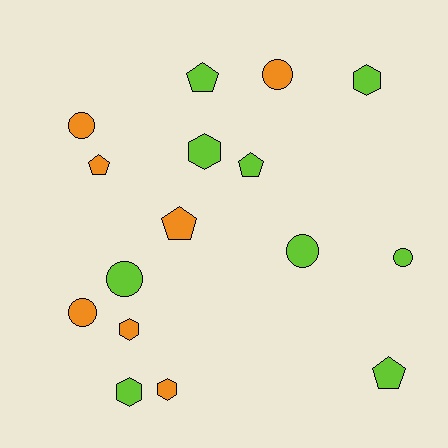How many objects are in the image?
There are 16 objects.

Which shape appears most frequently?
Circle, with 6 objects.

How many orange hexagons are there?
There are 2 orange hexagons.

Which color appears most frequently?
Lime, with 9 objects.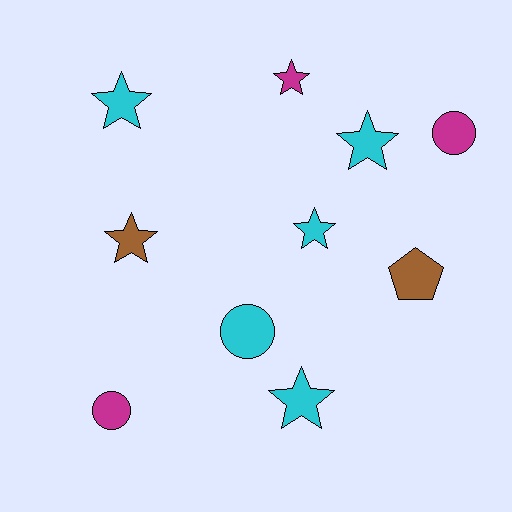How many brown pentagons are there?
There is 1 brown pentagon.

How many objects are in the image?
There are 10 objects.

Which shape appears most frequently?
Star, with 6 objects.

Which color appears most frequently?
Cyan, with 5 objects.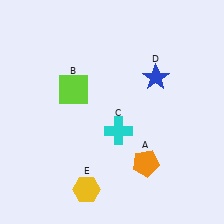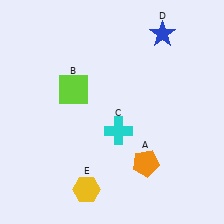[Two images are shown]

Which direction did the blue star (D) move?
The blue star (D) moved up.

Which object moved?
The blue star (D) moved up.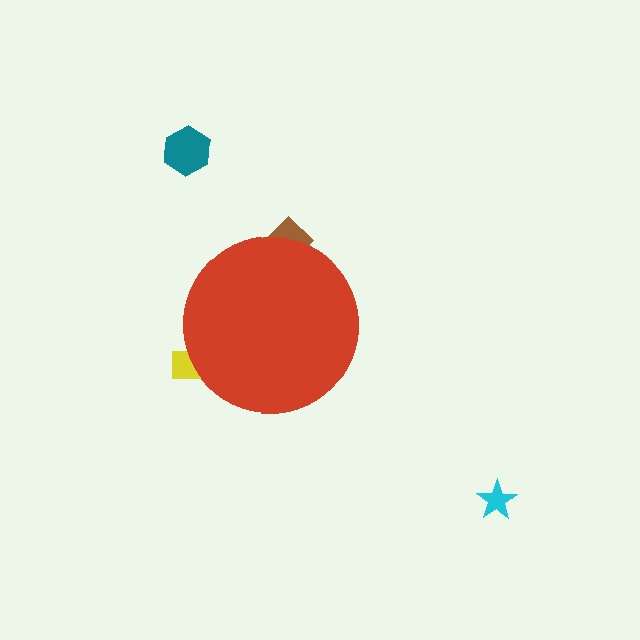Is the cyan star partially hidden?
No, the cyan star is fully visible.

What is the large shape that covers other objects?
A red circle.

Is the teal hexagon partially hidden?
No, the teal hexagon is fully visible.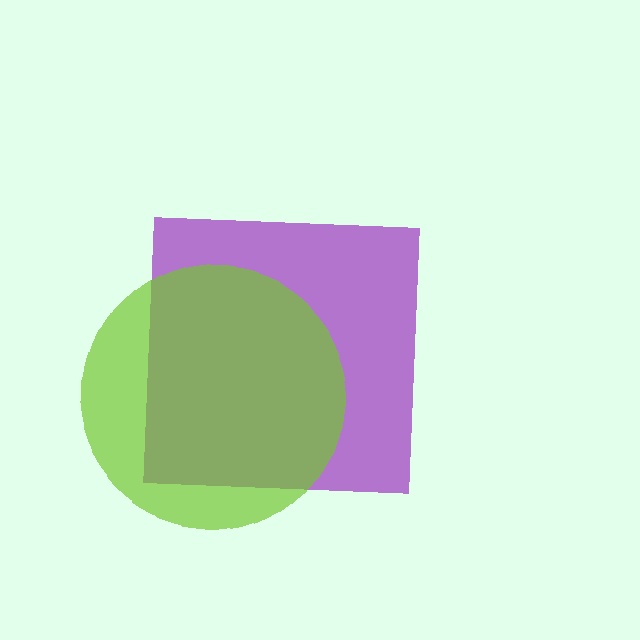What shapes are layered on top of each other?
The layered shapes are: a purple square, a lime circle.